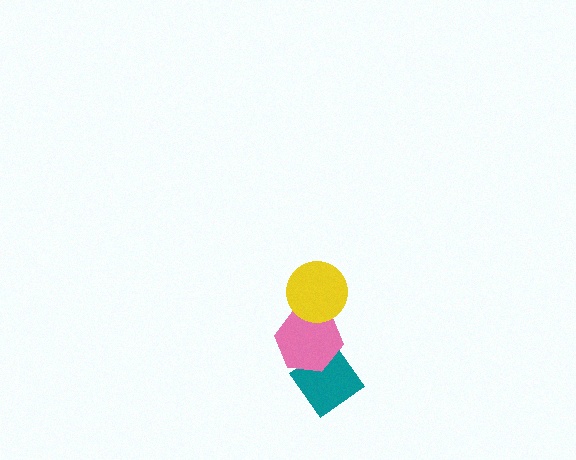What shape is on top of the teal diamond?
The pink hexagon is on top of the teal diamond.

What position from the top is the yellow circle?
The yellow circle is 1st from the top.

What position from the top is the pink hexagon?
The pink hexagon is 2nd from the top.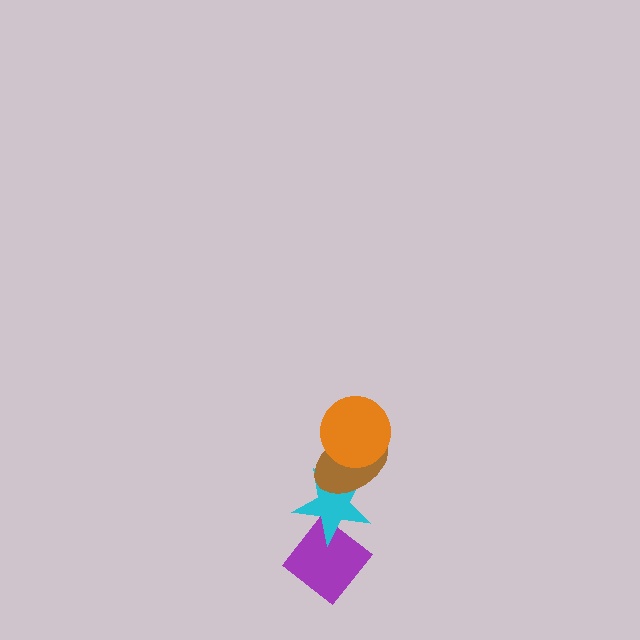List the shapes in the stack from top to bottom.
From top to bottom: the orange circle, the brown ellipse, the cyan star, the purple diamond.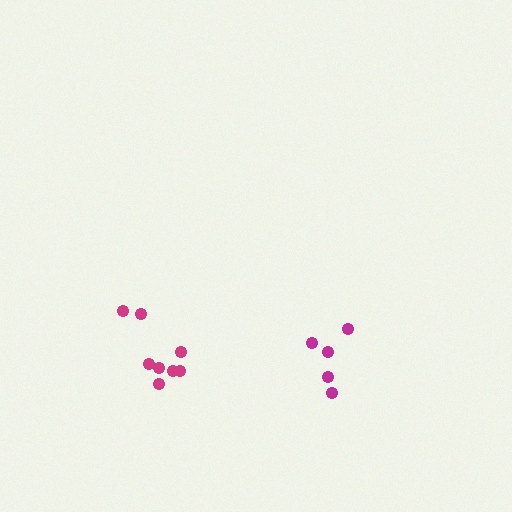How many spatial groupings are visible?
There are 2 spatial groupings.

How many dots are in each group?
Group 1: 5 dots, Group 2: 8 dots (13 total).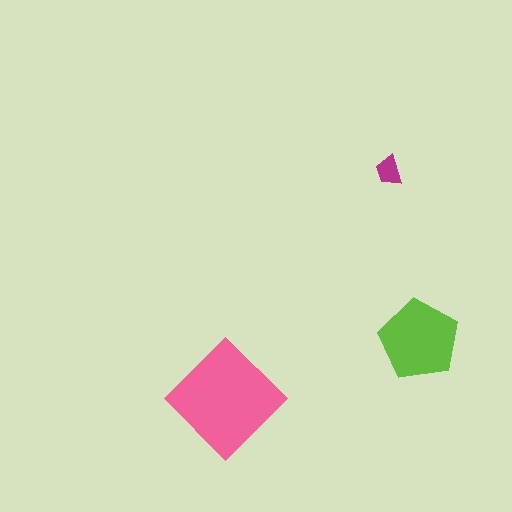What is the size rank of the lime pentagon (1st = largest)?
2nd.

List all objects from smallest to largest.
The magenta trapezoid, the lime pentagon, the pink diamond.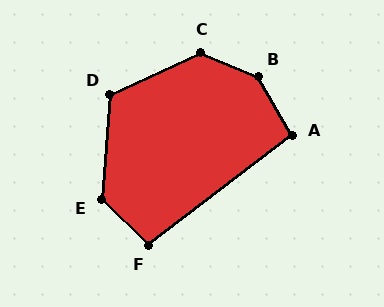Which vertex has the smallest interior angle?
A, at approximately 98 degrees.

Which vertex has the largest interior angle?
B, at approximately 142 degrees.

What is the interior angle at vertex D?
Approximately 119 degrees (obtuse).